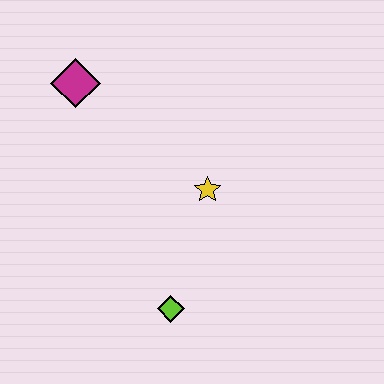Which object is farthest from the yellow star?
The magenta diamond is farthest from the yellow star.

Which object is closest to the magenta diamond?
The yellow star is closest to the magenta diamond.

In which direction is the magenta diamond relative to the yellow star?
The magenta diamond is to the left of the yellow star.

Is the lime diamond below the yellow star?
Yes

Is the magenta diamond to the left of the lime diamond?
Yes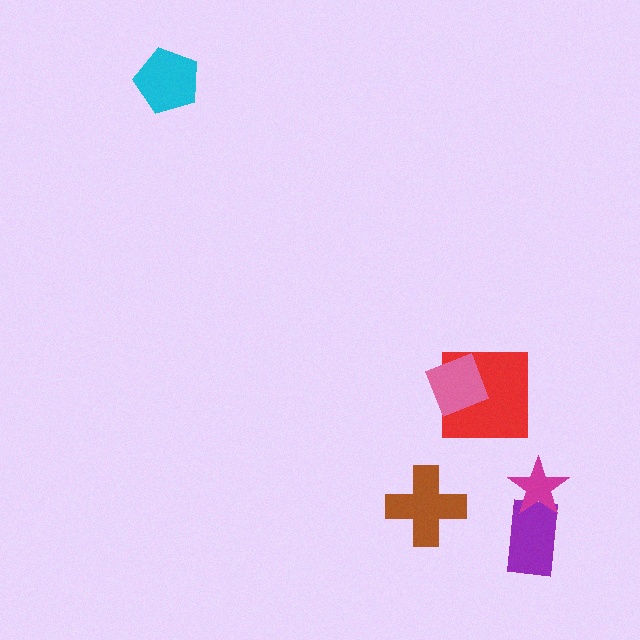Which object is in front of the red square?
The pink diamond is in front of the red square.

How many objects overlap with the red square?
1 object overlaps with the red square.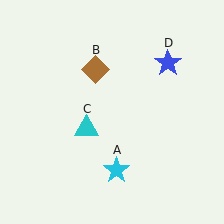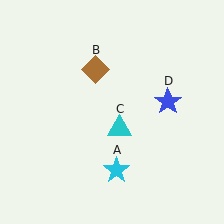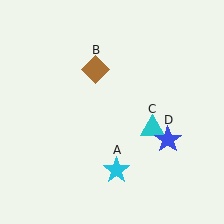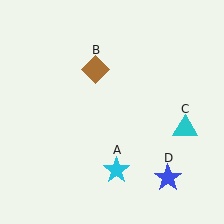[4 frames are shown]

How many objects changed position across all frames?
2 objects changed position: cyan triangle (object C), blue star (object D).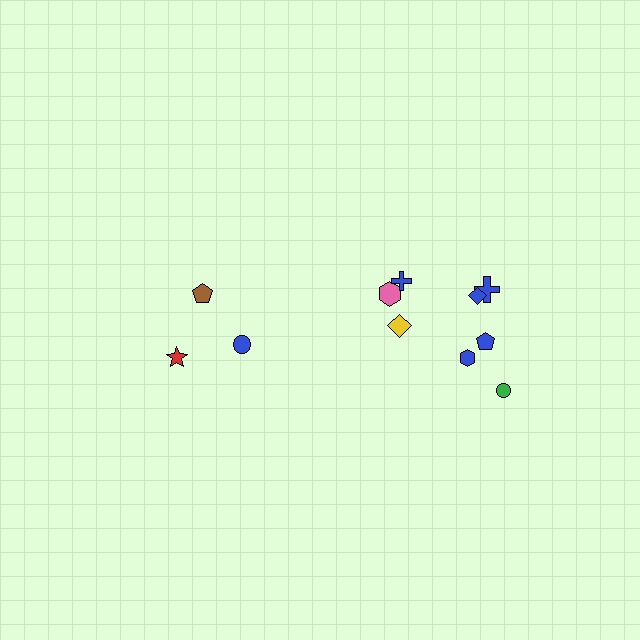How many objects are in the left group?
There are 3 objects.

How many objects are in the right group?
There are 8 objects.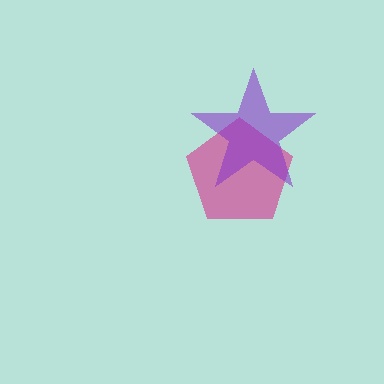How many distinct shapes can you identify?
There are 2 distinct shapes: a magenta pentagon, a purple star.